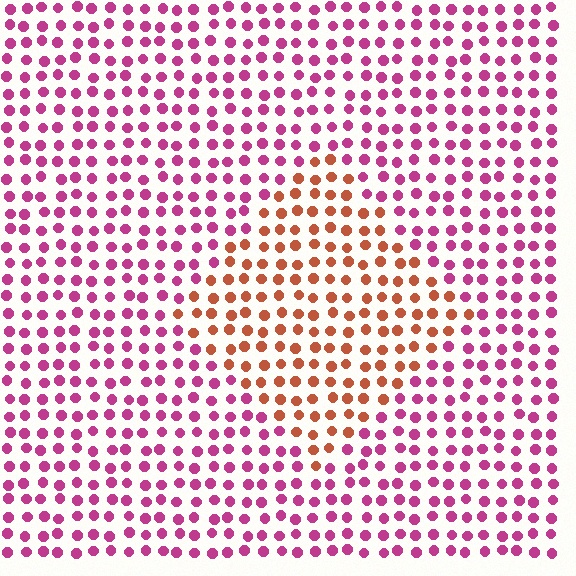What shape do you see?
I see a diamond.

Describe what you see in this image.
The image is filled with small magenta elements in a uniform arrangement. A diamond-shaped region is visible where the elements are tinted to a slightly different hue, forming a subtle color boundary.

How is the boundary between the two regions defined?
The boundary is defined purely by a slight shift in hue (about 51 degrees). Spacing, size, and orientation are identical on both sides.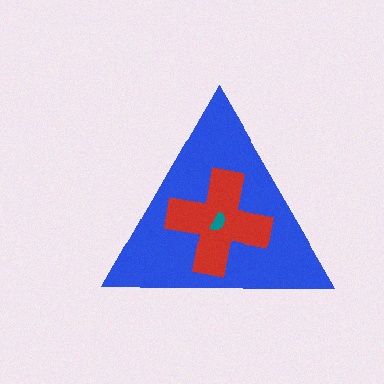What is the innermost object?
The teal semicircle.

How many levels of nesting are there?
3.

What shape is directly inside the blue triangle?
The red cross.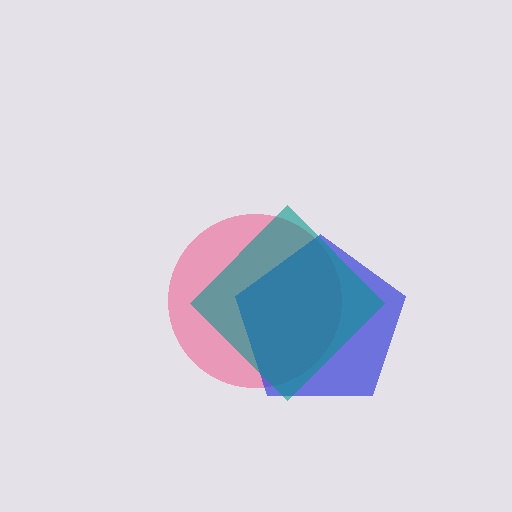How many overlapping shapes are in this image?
There are 3 overlapping shapes in the image.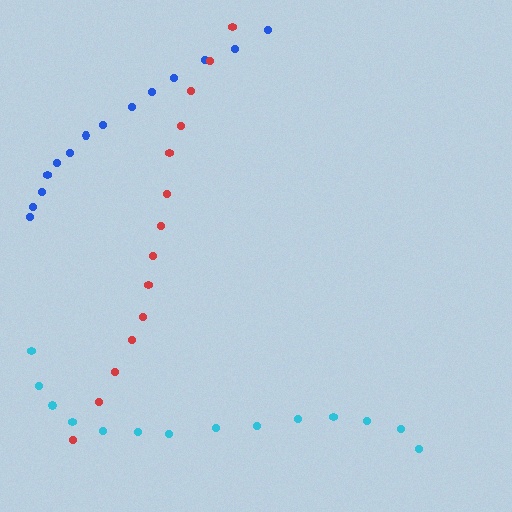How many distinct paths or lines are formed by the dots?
There are 3 distinct paths.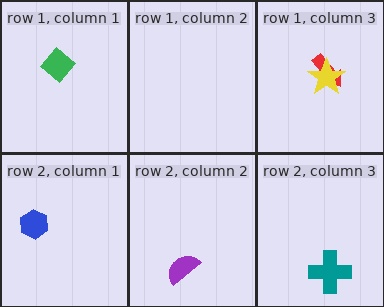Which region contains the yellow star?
The row 1, column 3 region.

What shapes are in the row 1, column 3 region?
The red arrow, the yellow star.